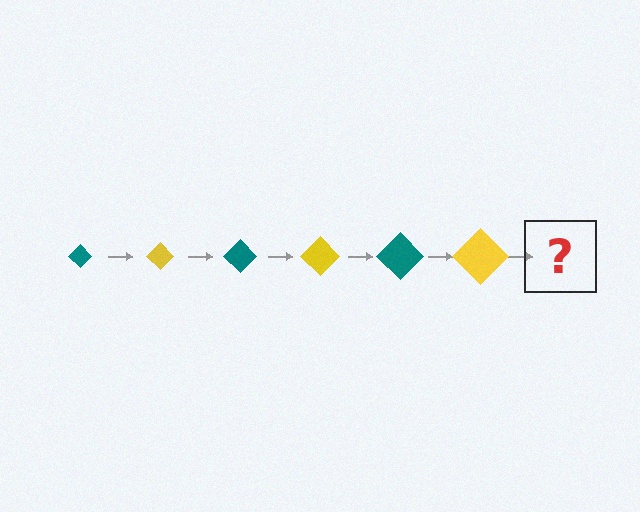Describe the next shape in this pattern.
It should be a teal diamond, larger than the previous one.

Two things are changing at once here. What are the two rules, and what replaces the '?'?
The two rules are that the diamond grows larger each step and the color cycles through teal and yellow. The '?' should be a teal diamond, larger than the previous one.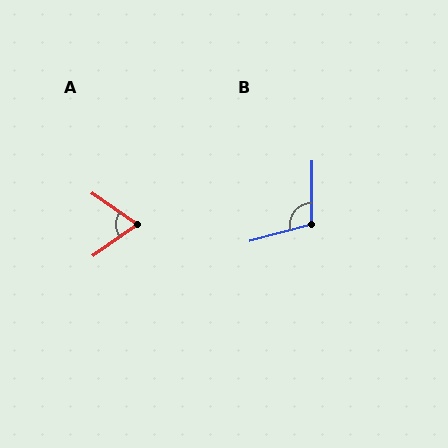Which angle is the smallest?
A, at approximately 70 degrees.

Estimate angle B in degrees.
Approximately 105 degrees.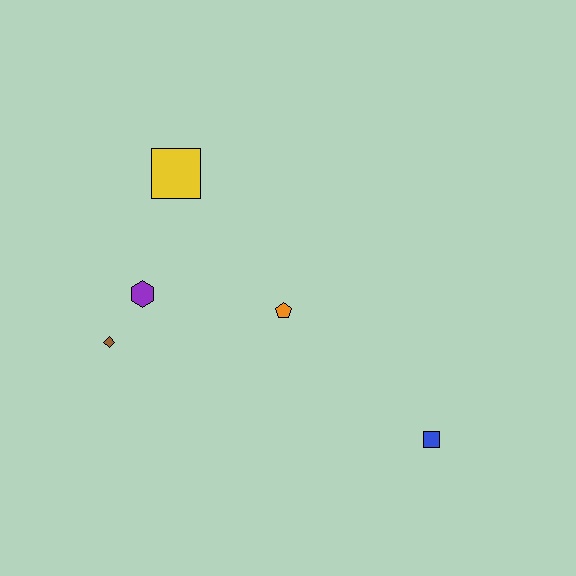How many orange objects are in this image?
There is 1 orange object.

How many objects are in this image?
There are 5 objects.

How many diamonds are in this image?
There is 1 diamond.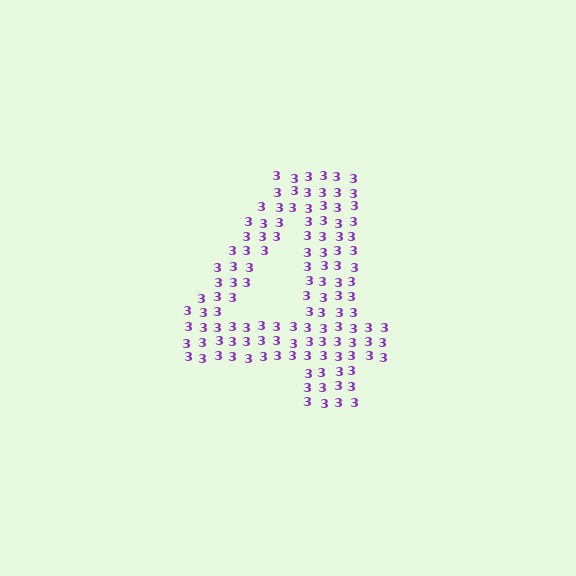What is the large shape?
The large shape is the digit 4.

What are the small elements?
The small elements are digit 3's.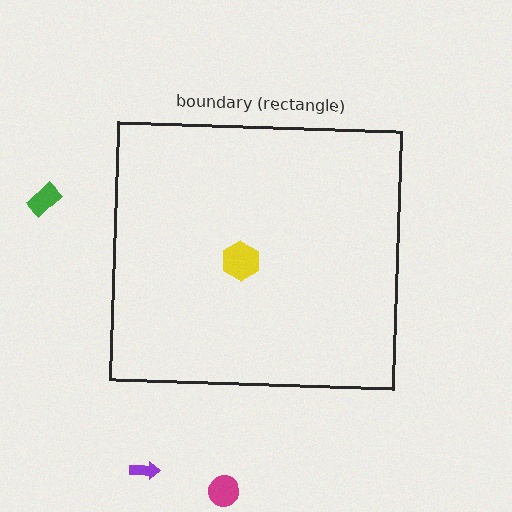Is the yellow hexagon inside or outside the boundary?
Inside.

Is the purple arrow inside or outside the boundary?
Outside.